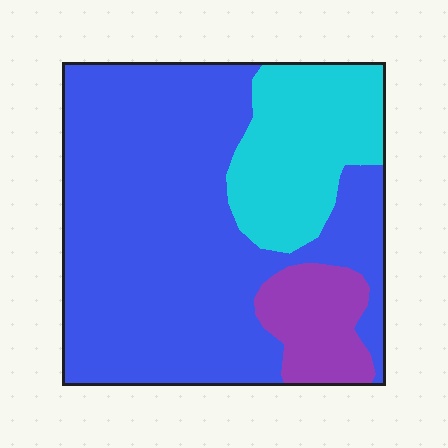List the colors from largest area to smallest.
From largest to smallest: blue, cyan, purple.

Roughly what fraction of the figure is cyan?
Cyan covers around 20% of the figure.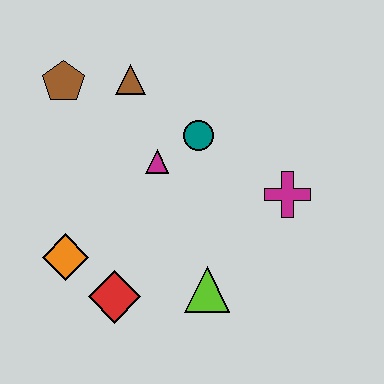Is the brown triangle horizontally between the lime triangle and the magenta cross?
No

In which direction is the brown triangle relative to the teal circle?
The brown triangle is to the left of the teal circle.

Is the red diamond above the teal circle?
No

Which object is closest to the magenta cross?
The teal circle is closest to the magenta cross.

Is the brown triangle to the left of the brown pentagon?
No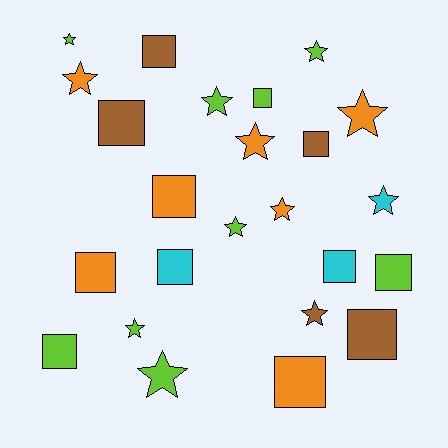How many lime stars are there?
There are 6 lime stars.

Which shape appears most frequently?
Square, with 12 objects.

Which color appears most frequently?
Lime, with 9 objects.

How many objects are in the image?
There are 24 objects.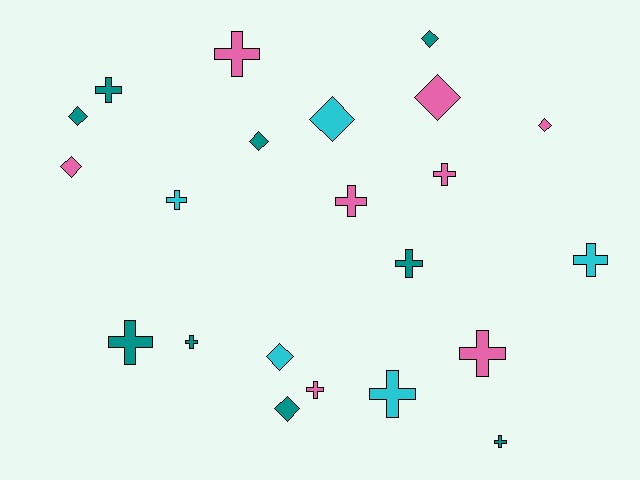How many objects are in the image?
There are 22 objects.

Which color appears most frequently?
Teal, with 9 objects.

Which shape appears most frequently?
Cross, with 13 objects.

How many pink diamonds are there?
There are 3 pink diamonds.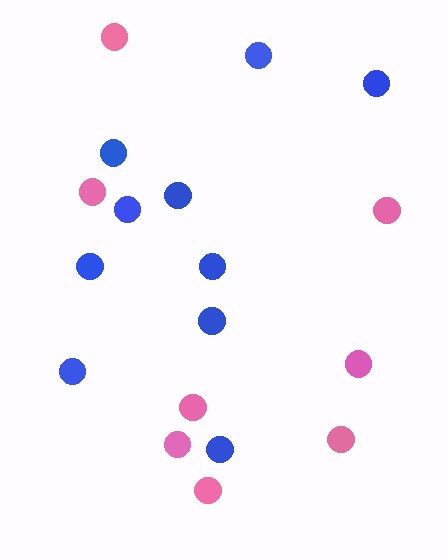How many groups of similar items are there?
There are 2 groups: one group of pink circles (8) and one group of blue circles (10).